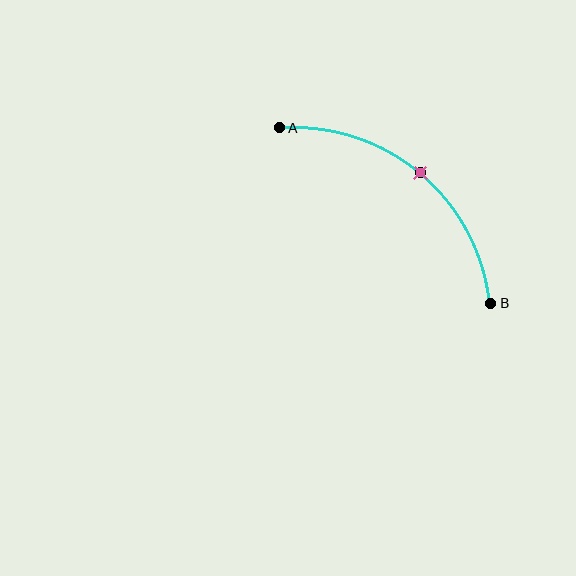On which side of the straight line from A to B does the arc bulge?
The arc bulges above and to the right of the straight line connecting A and B.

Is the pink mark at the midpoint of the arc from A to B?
Yes. The pink mark lies on the arc at equal arc-length from both A and B — it is the arc midpoint.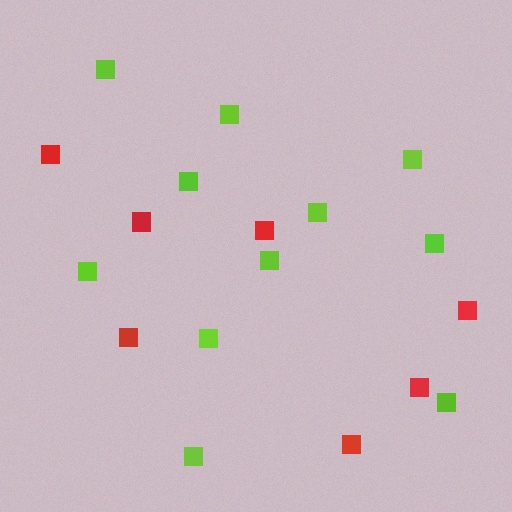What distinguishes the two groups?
There are 2 groups: one group of red squares (7) and one group of lime squares (11).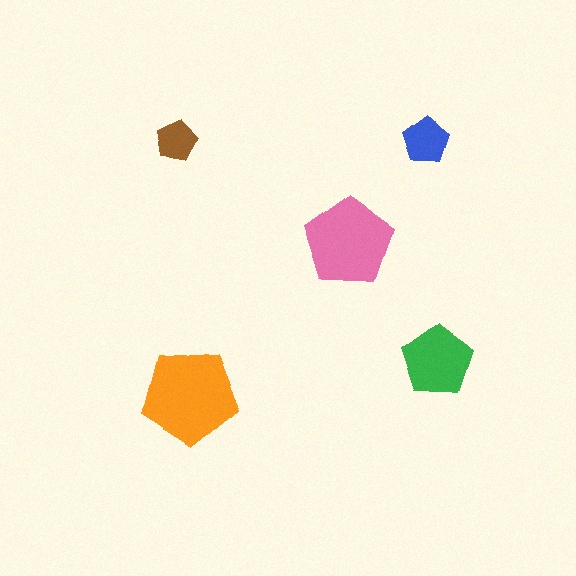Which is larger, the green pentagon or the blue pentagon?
The green one.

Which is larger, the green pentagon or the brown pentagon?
The green one.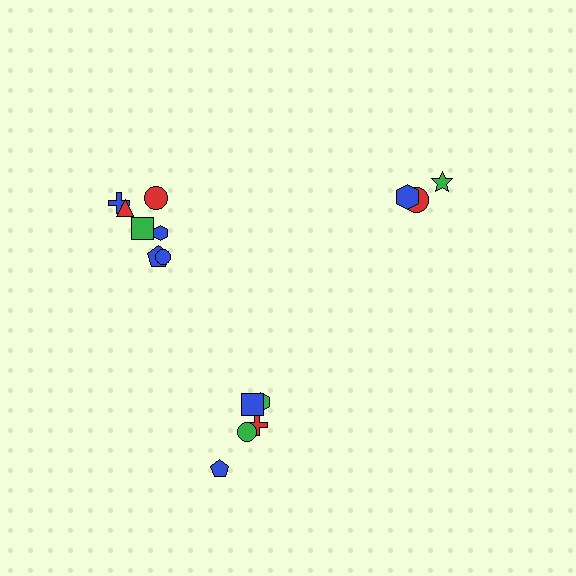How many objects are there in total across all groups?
There are 15 objects.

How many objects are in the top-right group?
There are 3 objects.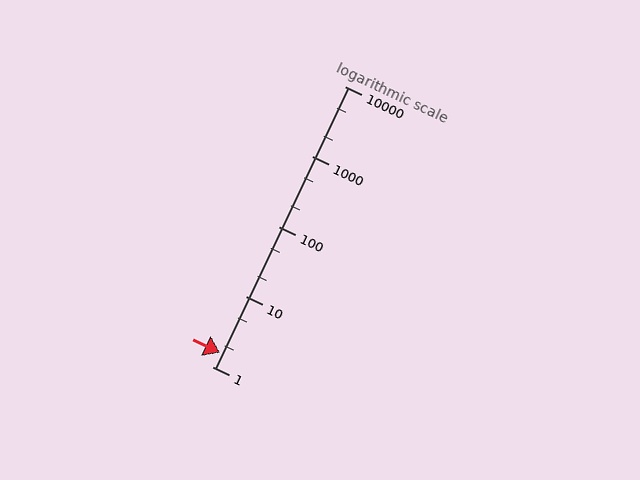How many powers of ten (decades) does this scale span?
The scale spans 4 decades, from 1 to 10000.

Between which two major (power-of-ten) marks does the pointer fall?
The pointer is between 1 and 10.